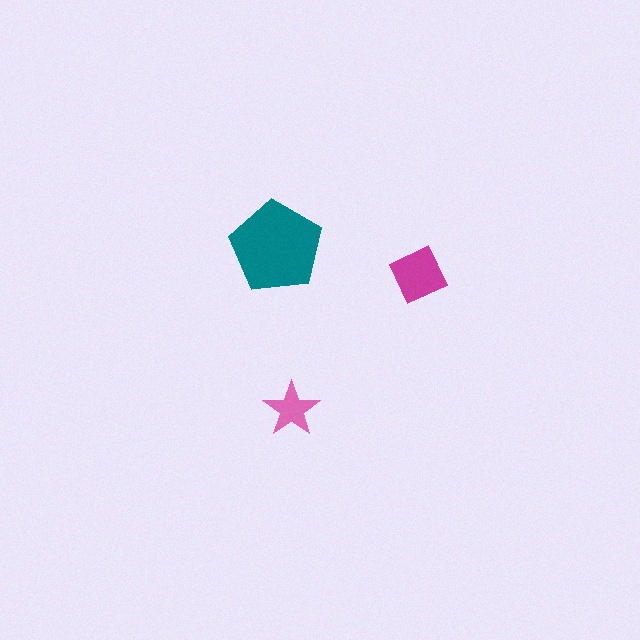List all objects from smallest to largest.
The pink star, the magenta diamond, the teal pentagon.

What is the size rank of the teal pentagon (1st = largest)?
1st.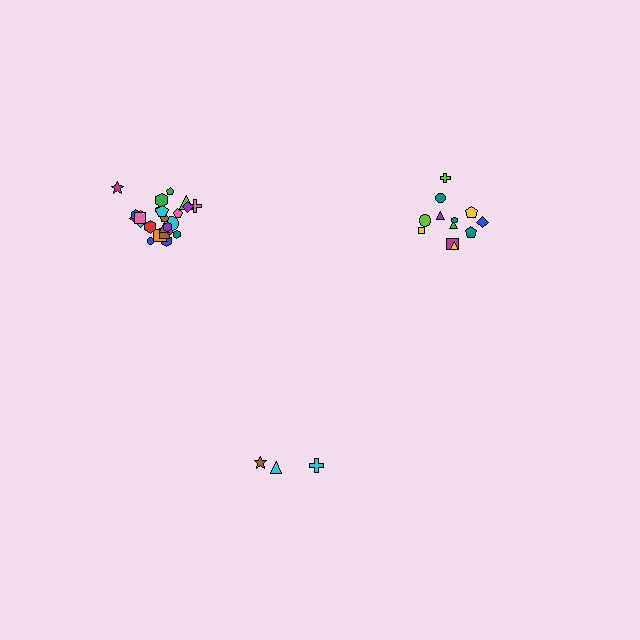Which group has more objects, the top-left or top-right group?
The top-left group.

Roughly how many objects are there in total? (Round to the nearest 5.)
Roughly 40 objects in total.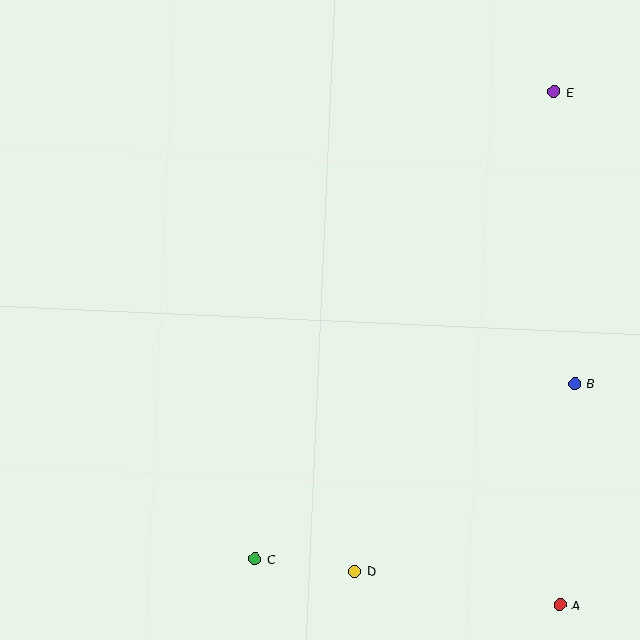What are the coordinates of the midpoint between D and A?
The midpoint between D and A is at (457, 588).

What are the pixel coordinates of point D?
Point D is at (355, 571).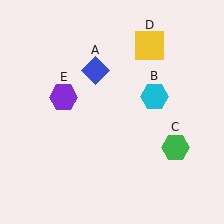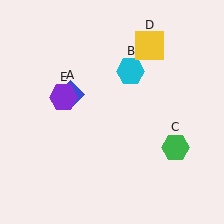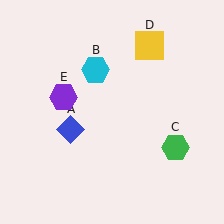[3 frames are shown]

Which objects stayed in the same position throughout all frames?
Green hexagon (object C) and yellow square (object D) and purple hexagon (object E) remained stationary.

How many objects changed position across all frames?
2 objects changed position: blue diamond (object A), cyan hexagon (object B).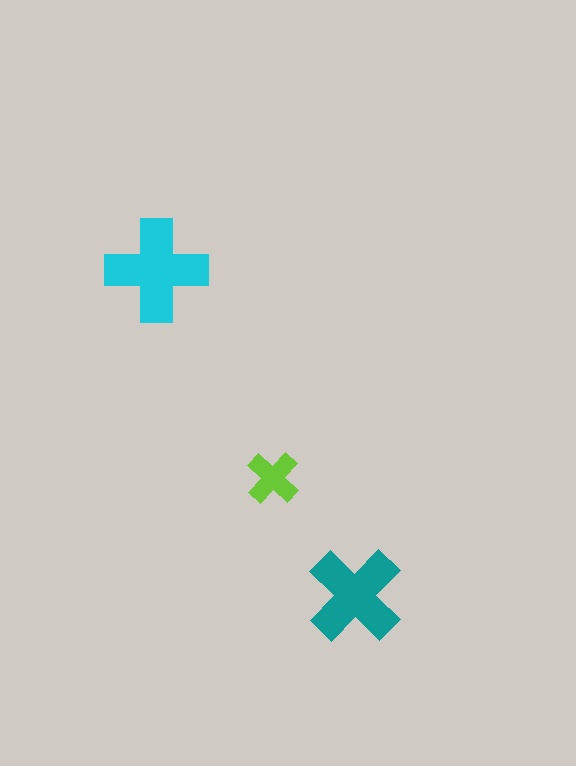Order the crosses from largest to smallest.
the cyan one, the teal one, the lime one.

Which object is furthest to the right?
The teal cross is rightmost.